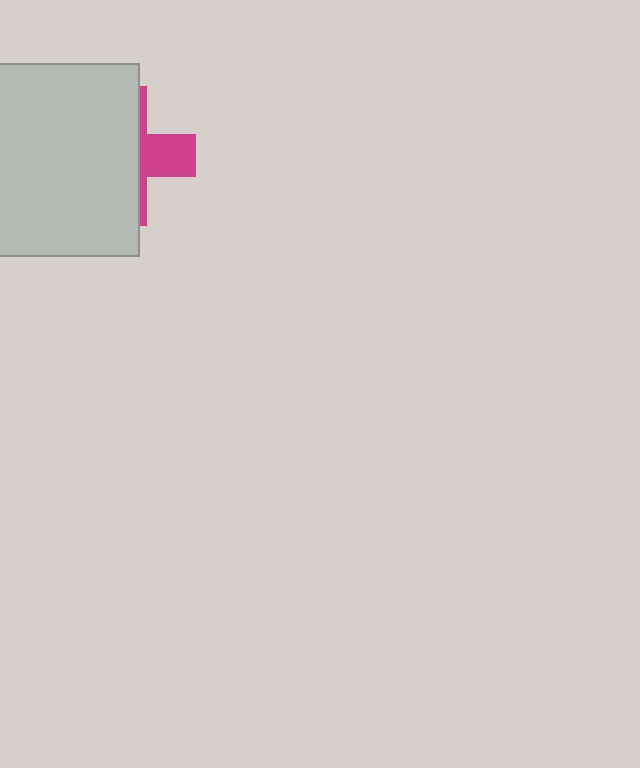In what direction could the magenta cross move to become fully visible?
The magenta cross could move right. That would shift it out from behind the light gray square entirely.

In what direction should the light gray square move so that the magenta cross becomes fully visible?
The light gray square should move left. That is the shortest direction to clear the overlap and leave the magenta cross fully visible.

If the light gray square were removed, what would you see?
You would see the complete magenta cross.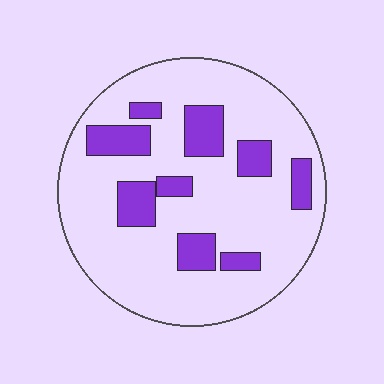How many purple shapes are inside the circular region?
9.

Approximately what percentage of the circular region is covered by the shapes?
Approximately 20%.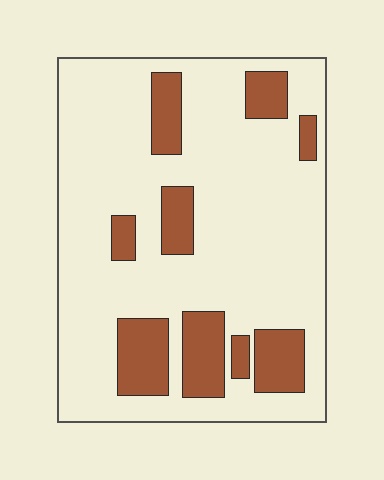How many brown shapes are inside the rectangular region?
9.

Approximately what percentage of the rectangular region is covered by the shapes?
Approximately 20%.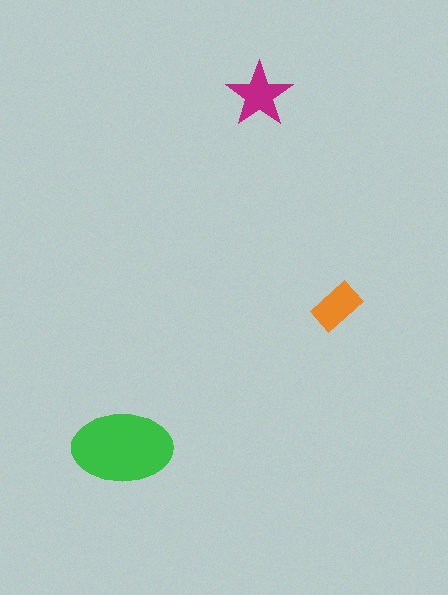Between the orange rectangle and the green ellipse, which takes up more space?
The green ellipse.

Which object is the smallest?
The orange rectangle.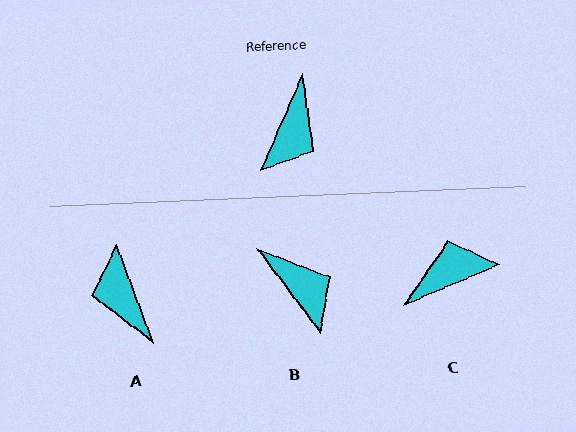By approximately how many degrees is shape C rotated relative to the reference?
Approximately 137 degrees counter-clockwise.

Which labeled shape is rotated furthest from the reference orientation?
C, about 137 degrees away.